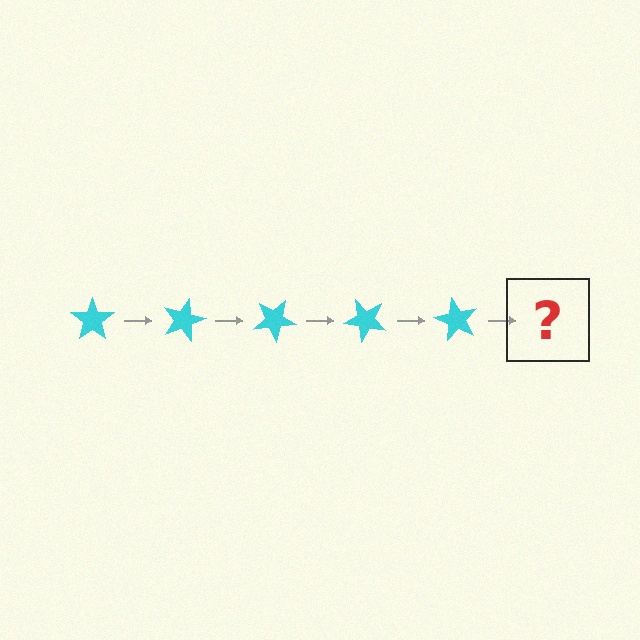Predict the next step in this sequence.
The next step is a cyan star rotated 75 degrees.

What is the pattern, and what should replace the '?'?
The pattern is that the star rotates 15 degrees each step. The '?' should be a cyan star rotated 75 degrees.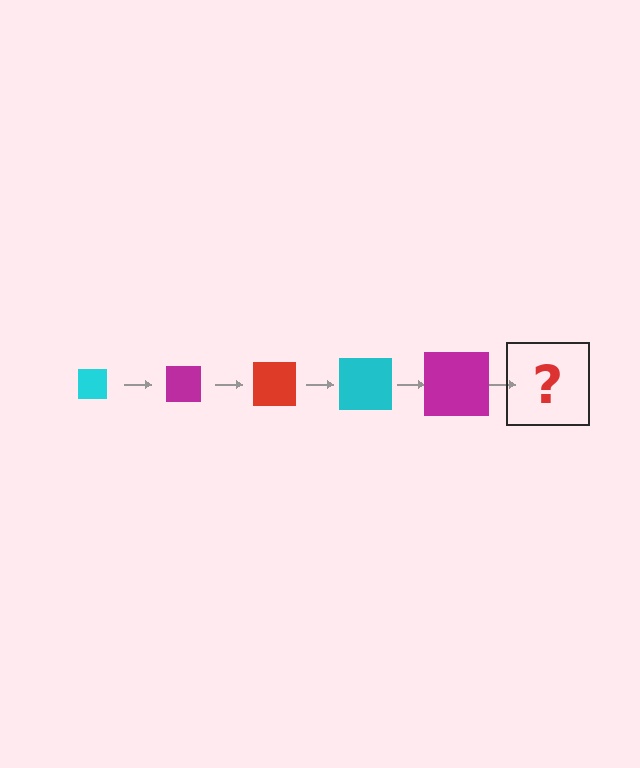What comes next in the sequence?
The next element should be a red square, larger than the previous one.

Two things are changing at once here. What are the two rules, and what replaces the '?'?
The two rules are that the square grows larger each step and the color cycles through cyan, magenta, and red. The '?' should be a red square, larger than the previous one.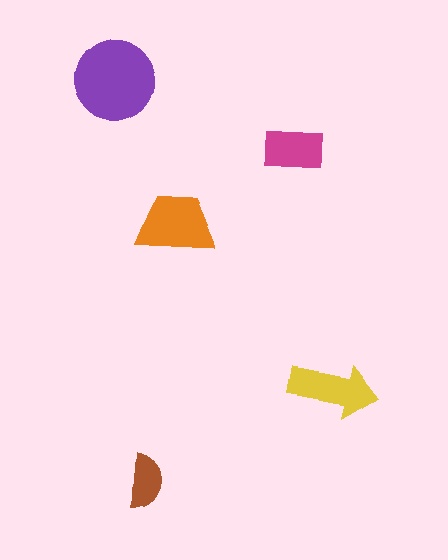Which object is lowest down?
The brown semicircle is bottommost.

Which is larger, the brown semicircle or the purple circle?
The purple circle.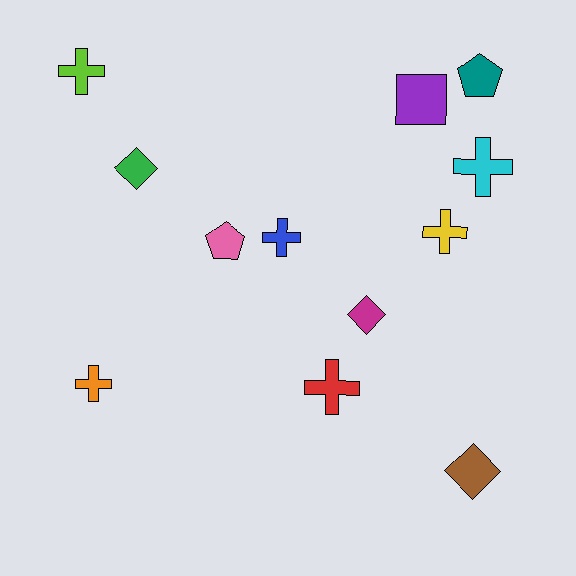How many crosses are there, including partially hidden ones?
There are 6 crosses.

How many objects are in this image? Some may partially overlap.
There are 12 objects.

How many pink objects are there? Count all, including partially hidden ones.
There is 1 pink object.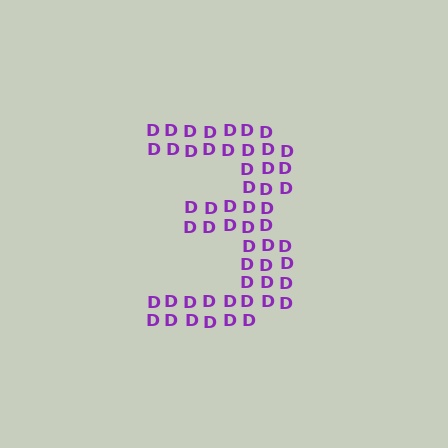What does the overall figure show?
The overall figure shows the digit 3.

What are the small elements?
The small elements are letter D's.